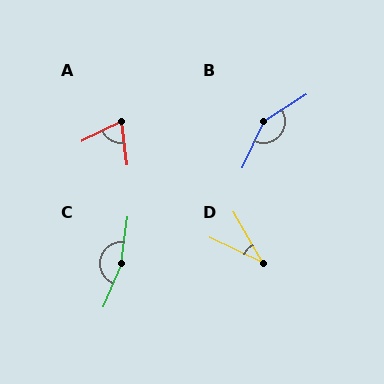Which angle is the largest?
C, at approximately 165 degrees.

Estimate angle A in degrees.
Approximately 71 degrees.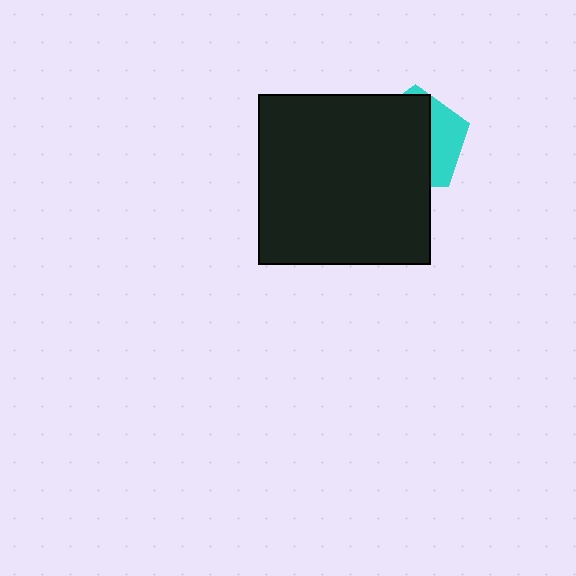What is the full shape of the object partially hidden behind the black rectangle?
The partially hidden object is a cyan pentagon.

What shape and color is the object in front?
The object in front is a black rectangle.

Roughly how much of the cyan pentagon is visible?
A small part of it is visible (roughly 31%).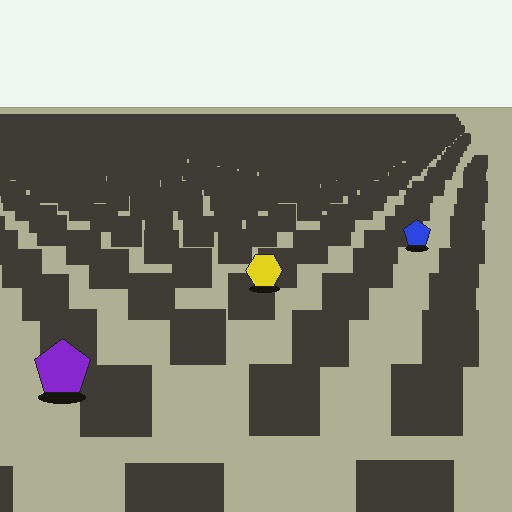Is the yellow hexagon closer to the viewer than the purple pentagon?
No. The purple pentagon is closer — you can tell from the texture gradient: the ground texture is coarser near it.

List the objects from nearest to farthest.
From nearest to farthest: the purple pentagon, the yellow hexagon, the blue pentagon.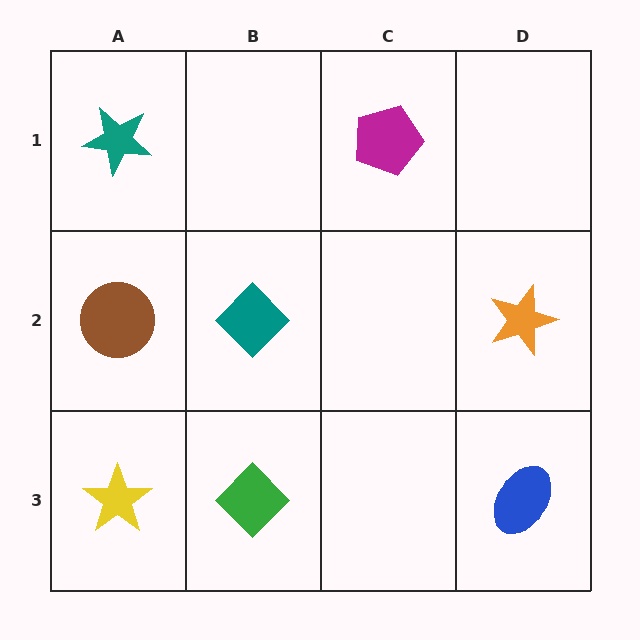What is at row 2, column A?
A brown circle.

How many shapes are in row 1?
2 shapes.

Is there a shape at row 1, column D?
No, that cell is empty.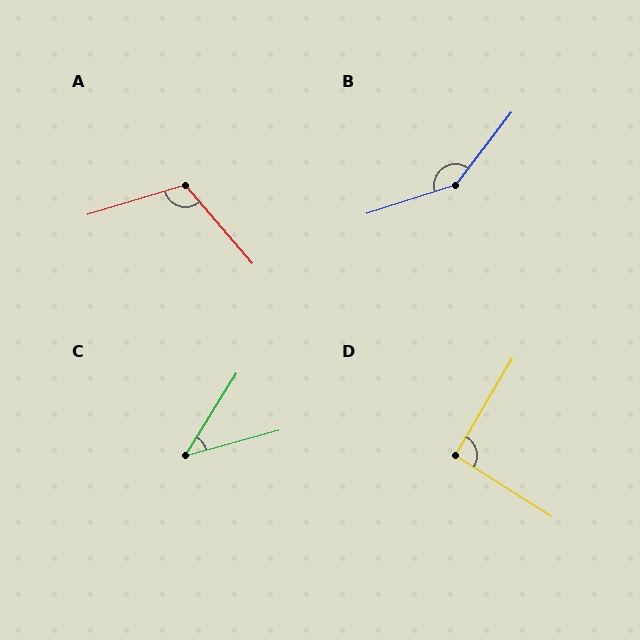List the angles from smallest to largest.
C (42°), D (92°), A (114°), B (145°).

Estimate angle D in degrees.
Approximately 92 degrees.